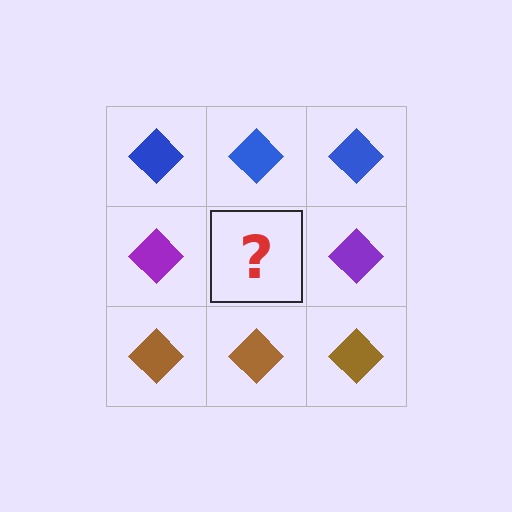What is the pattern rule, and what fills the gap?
The rule is that each row has a consistent color. The gap should be filled with a purple diamond.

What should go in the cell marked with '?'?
The missing cell should contain a purple diamond.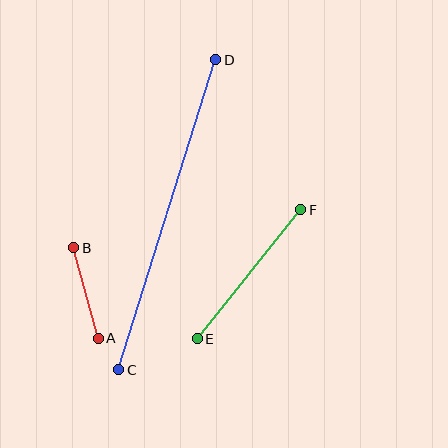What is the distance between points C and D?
The distance is approximately 325 pixels.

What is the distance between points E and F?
The distance is approximately 165 pixels.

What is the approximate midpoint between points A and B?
The midpoint is at approximately (86, 293) pixels.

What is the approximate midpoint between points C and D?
The midpoint is at approximately (167, 215) pixels.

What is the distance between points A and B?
The distance is approximately 94 pixels.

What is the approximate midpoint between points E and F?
The midpoint is at approximately (249, 274) pixels.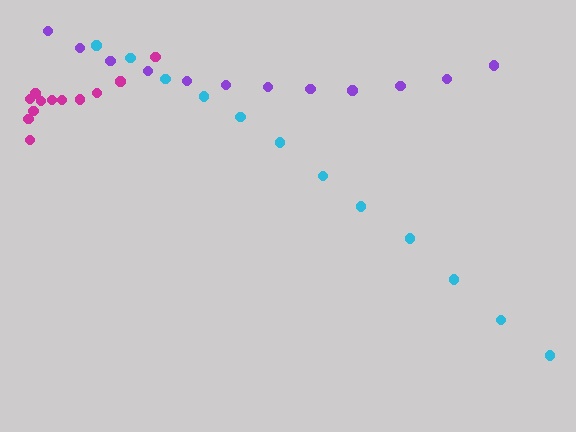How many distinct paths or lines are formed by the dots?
There are 3 distinct paths.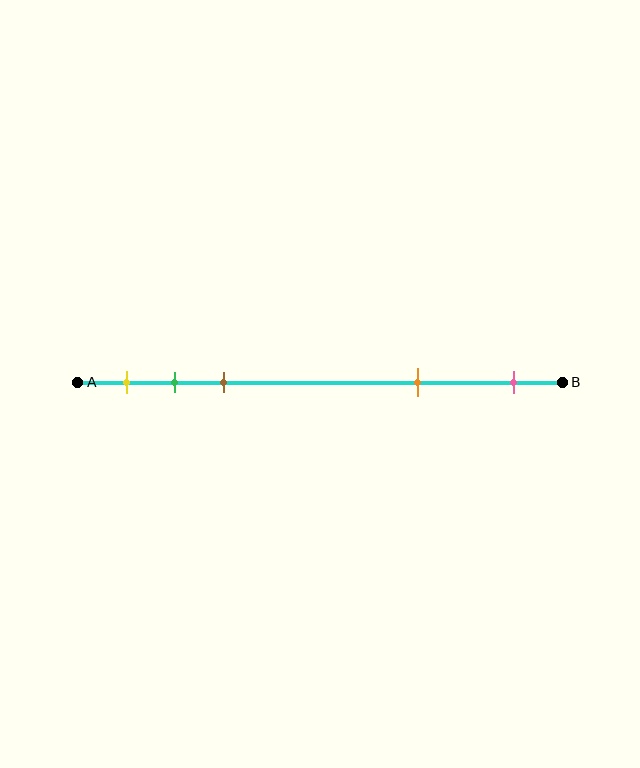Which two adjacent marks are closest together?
The green and brown marks are the closest adjacent pair.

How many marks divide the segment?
There are 5 marks dividing the segment.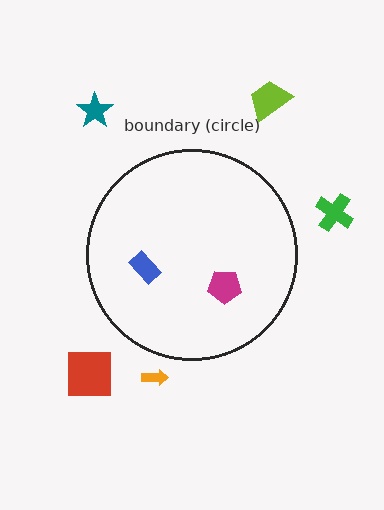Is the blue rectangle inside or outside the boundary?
Inside.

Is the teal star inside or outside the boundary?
Outside.